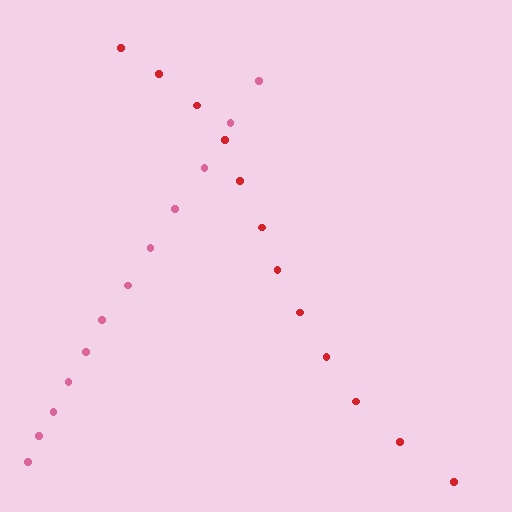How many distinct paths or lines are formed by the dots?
There are 2 distinct paths.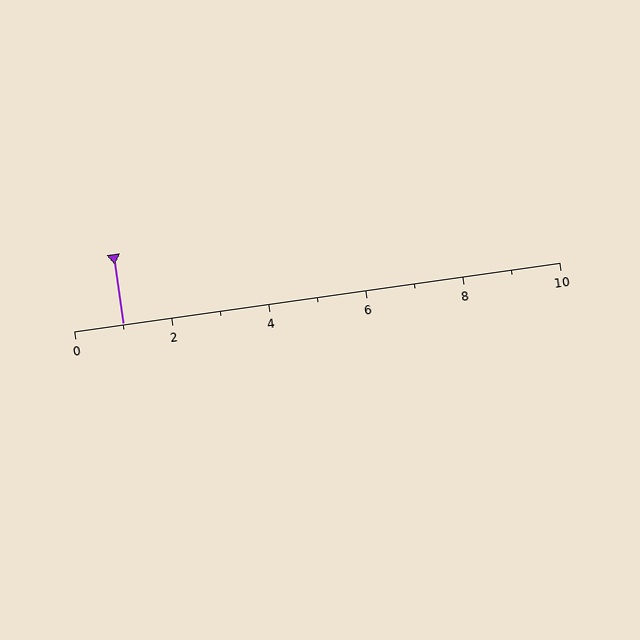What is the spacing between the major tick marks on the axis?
The major ticks are spaced 2 apart.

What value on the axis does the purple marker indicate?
The marker indicates approximately 1.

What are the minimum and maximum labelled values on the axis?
The axis runs from 0 to 10.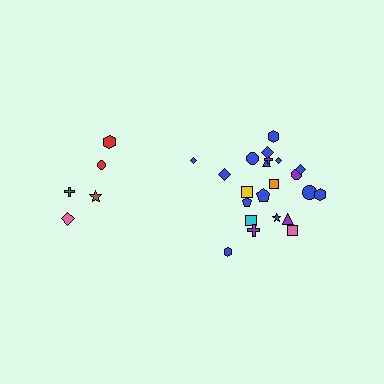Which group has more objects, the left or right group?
The right group.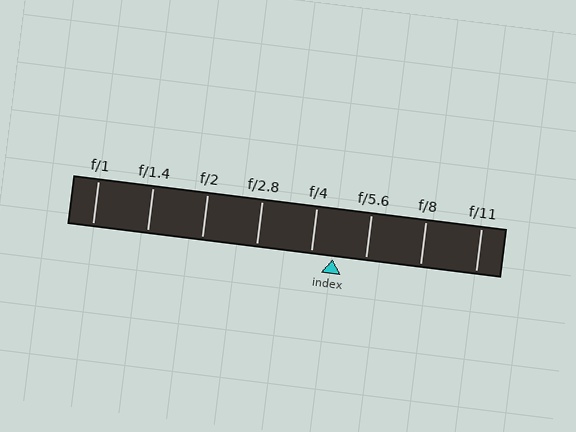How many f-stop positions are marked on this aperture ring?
There are 8 f-stop positions marked.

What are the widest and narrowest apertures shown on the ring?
The widest aperture shown is f/1 and the narrowest is f/11.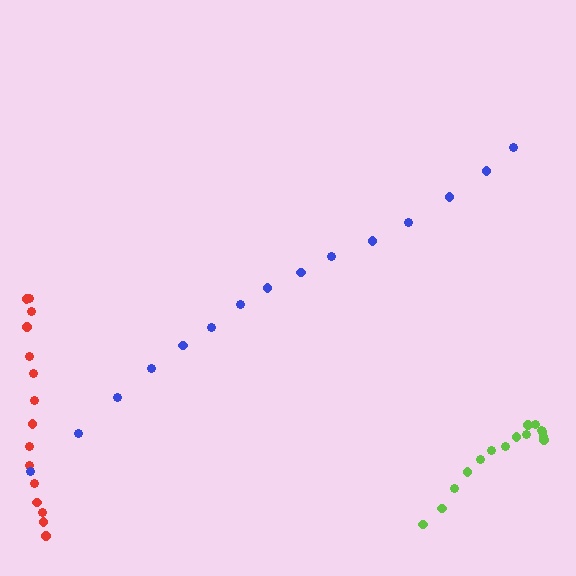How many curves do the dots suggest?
There are 3 distinct paths.